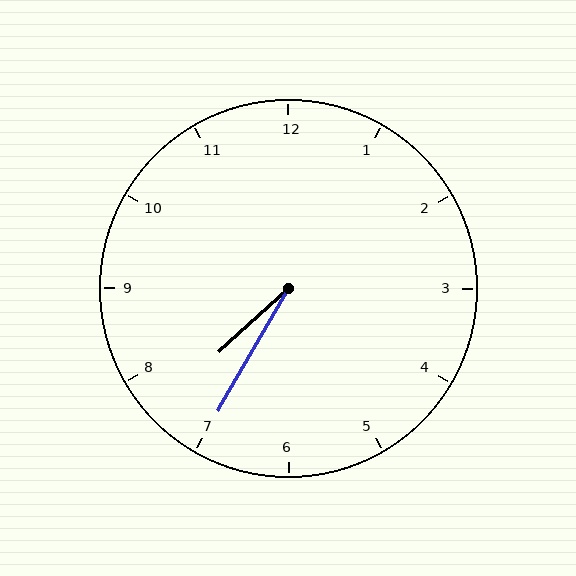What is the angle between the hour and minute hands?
Approximately 18 degrees.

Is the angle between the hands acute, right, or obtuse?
It is acute.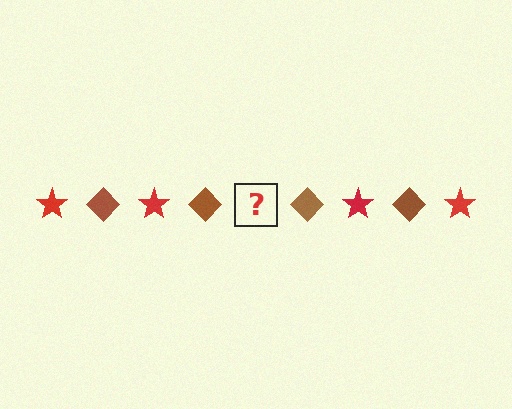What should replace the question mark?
The question mark should be replaced with a red star.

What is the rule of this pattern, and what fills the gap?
The rule is that the pattern alternates between red star and brown diamond. The gap should be filled with a red star.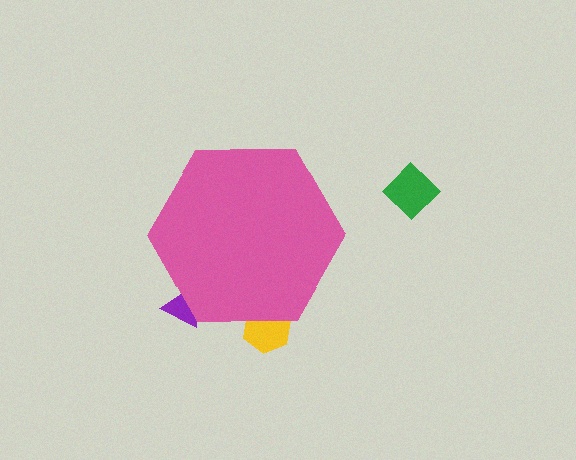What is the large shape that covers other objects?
A pink hexagon.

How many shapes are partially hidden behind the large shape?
2 shapes are partially hidden.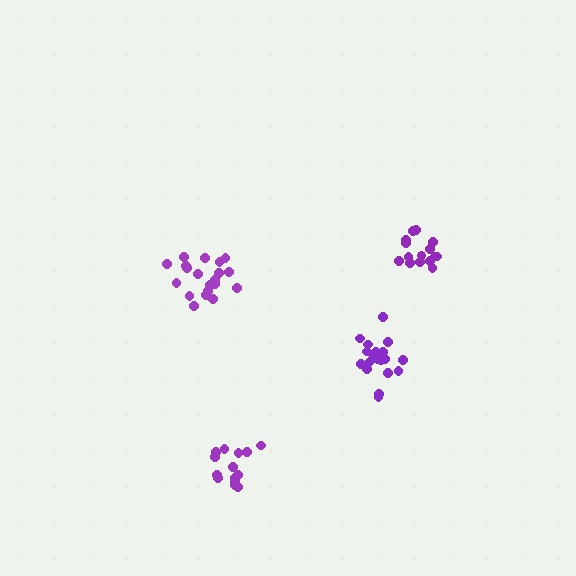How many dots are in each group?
Group 1: 19 dots, Group 2: 15 dots, Group 3: 15 dots, Group 4: 20 dots (69 total).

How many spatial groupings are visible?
There are 4 spatial groupings.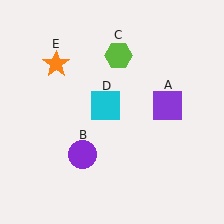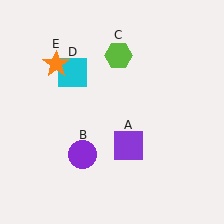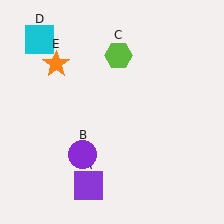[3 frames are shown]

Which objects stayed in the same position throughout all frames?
Purple circle (object B) and lime hexagon (object C) and orange star (object E) remained stationary.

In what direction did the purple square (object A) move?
The purple square (object A) moved down and to the left.